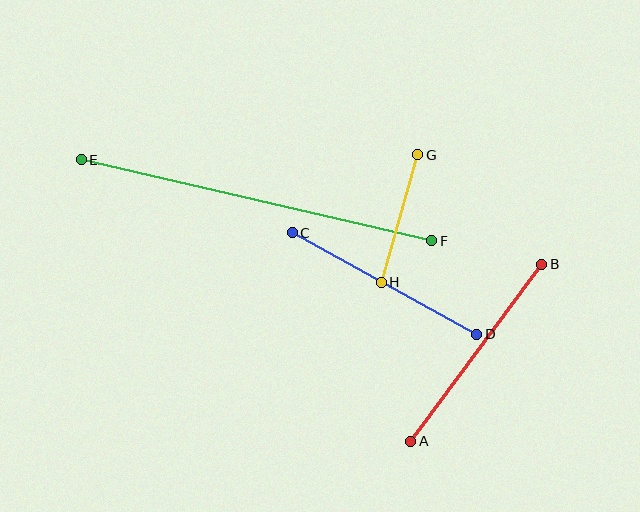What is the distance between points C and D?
The distance is approximately 210 pixels.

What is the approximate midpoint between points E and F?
The midpoint is at approximately (256, 200) pixels.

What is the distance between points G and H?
The distance is approximately 133 pixels.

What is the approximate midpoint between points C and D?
The midpoint is at approximately (384, 284) pixels.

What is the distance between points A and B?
The distance is approximately 220 pixels.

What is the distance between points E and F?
The distance is approximately 360 pixels.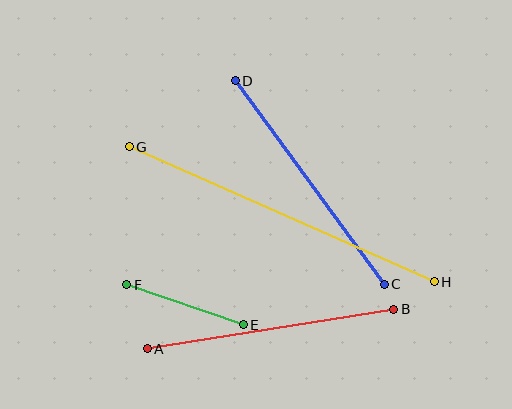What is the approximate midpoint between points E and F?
The midpoint is at approximately (185, 305) pixels.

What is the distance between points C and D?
The distance is approximately 252 pixels.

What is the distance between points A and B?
The distance is approximately 250 pixels.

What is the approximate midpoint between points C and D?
The midpoint is at approximately (310, 182) pixels.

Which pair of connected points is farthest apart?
Points G and H are farthest apart.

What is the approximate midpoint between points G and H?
The midpoint is at approximately (282, 214) pixels.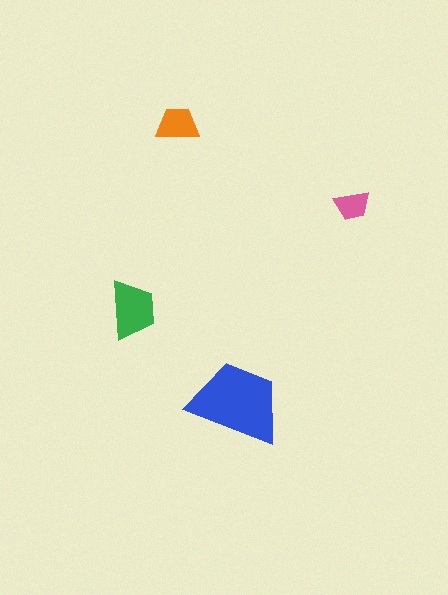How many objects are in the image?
There are 4 objects in the image.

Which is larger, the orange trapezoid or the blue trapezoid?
The blue one.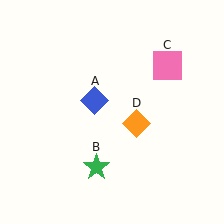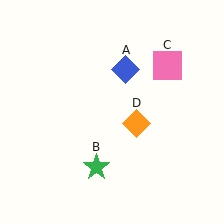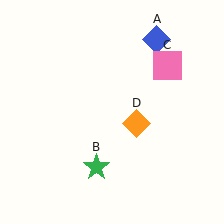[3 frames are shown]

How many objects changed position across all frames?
1 object changed position: blue diamond (object A).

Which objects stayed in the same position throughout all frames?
Green star (object B) and pink square (object C) and orange diamond (object D) remained stationary.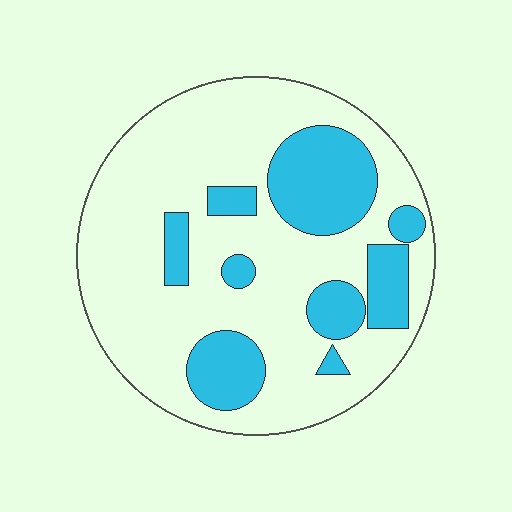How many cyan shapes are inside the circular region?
9.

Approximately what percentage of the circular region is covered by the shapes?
Approximately 25%.